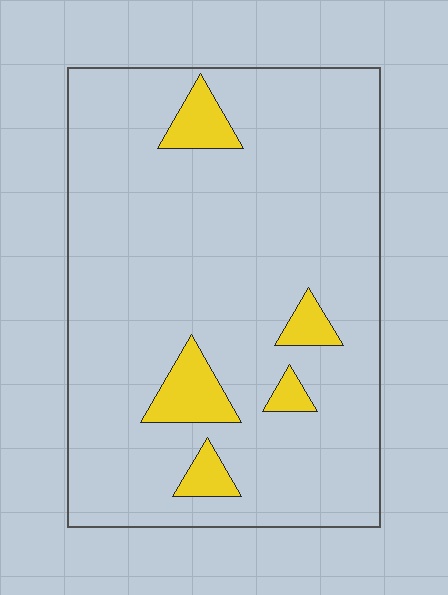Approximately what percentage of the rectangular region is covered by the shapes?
Approximately 10%.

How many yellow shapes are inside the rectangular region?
5.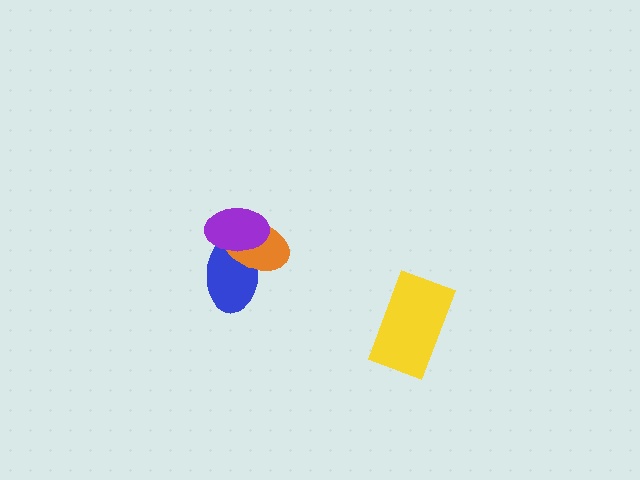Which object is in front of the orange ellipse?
The purple ellipse is in front of the orange ellipse.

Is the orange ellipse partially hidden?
Yes, it is partially covered by another shape.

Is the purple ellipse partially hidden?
No, no other shape covers it.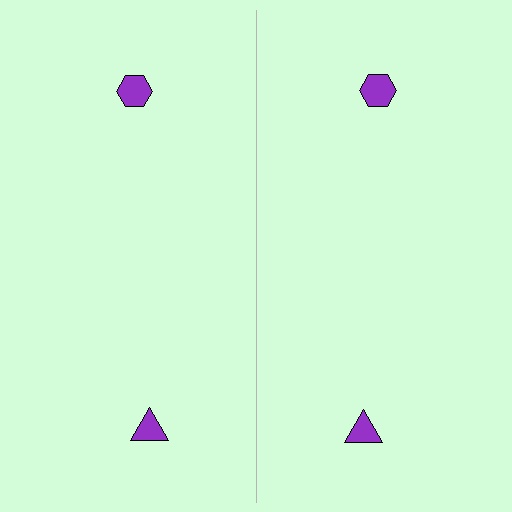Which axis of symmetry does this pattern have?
The pattern has a vertical axis of symmetry running through the center of the image.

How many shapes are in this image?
There are 4 shapes in this image.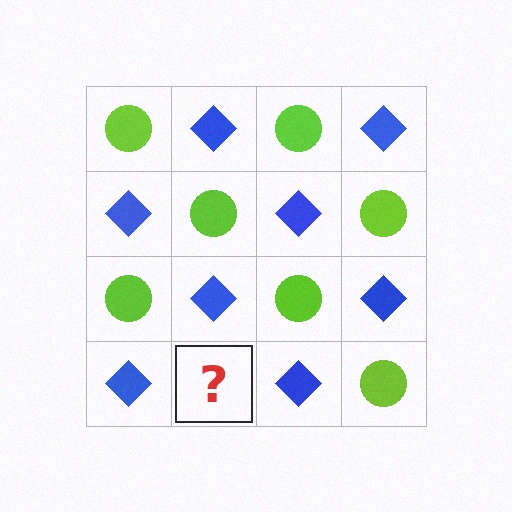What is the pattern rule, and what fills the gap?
The rule is that it alternates lime circle and blue diamond in a checkerboard pattern. The gap should be filled with a lime circle.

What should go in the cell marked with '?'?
The missing cell should contain a lime circle.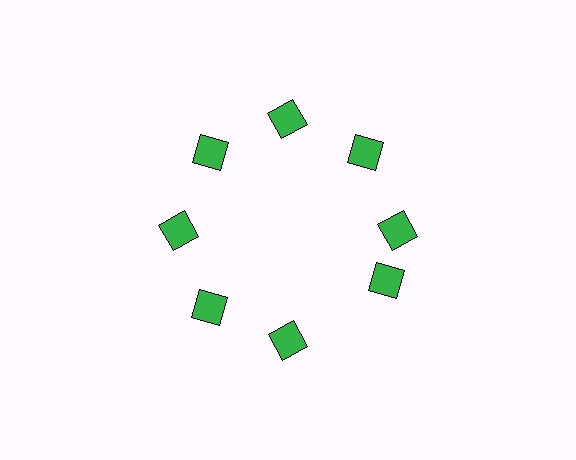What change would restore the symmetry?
The symmetry would be restored by rotating it back into even spacing with its neighbors so that all 8 diamonds sit at equal angles and equal distance from the center.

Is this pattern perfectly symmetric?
No. The 8 green diamonds are arranged in a ring, but one element near the 4 o'clock position is rotated out of alignment along the ring, breaking the 8-fold rotational symmetry.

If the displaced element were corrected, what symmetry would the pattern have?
It would have 8-fold rotational symmetry — the pattern would map onto itself every 45 degrees.